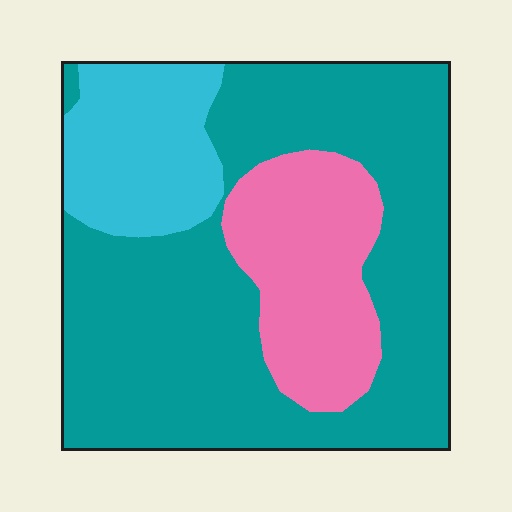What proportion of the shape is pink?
Pink covers about 20% of the shape.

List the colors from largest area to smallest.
From largest to smallest: teal, pink, cyan.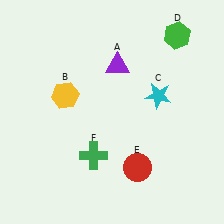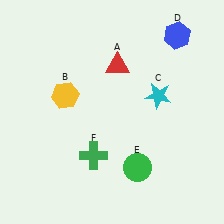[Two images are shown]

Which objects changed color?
A changed from purple to red. D changed from green to blue. E changed from red to green.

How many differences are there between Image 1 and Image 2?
There are 3 differences between the two images.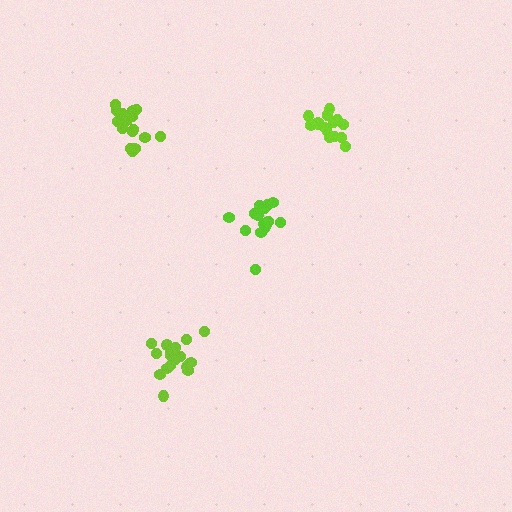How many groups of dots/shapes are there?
There are 4 groups.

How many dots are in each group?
Group 1: 20 dots, Group 2: 17 dots, Group 3: 16 dots, Group 4: 20 dots (73 total).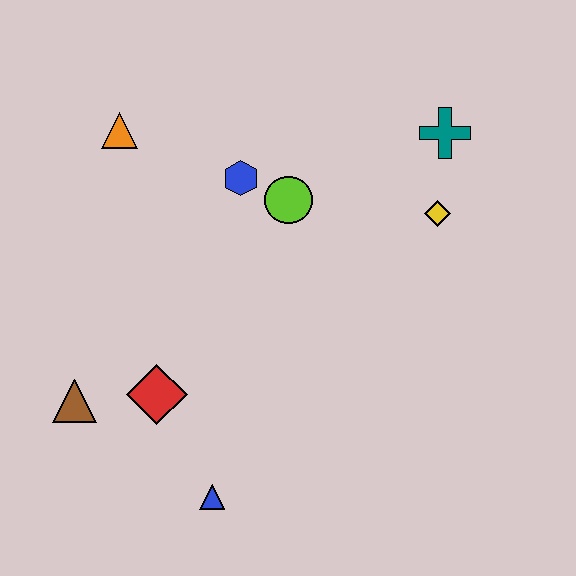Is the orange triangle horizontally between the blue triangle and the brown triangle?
Yes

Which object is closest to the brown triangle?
The red diamond is closest to the brown triangle.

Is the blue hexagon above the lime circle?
Yes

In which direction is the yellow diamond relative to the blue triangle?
The yellow diamond is above the blue triangle.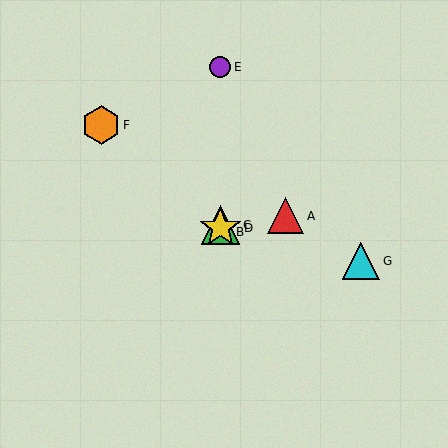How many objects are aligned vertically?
4 objects (B, C, D, E) are aligned vertically.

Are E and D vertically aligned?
Yes, both are at x≈220.